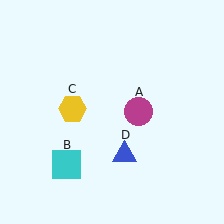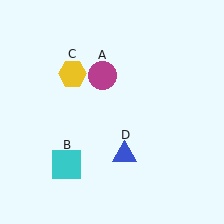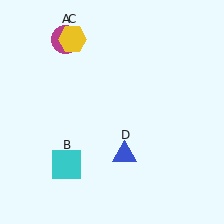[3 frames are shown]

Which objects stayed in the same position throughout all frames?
Cyan square (object B) and blue triangle (object D) remained stationary.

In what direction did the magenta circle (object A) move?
The magenta circle (object A) moved up and to the left.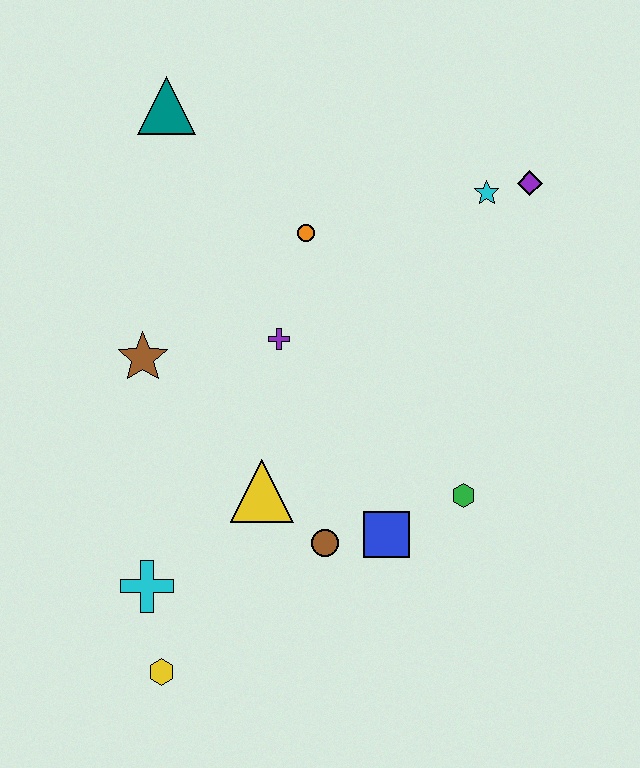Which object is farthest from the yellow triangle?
The purple diamond is farthest from the yellow triangle.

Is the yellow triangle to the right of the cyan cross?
Yes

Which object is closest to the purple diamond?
The cyan star is closest to the purple diamond.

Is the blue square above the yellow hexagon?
Yes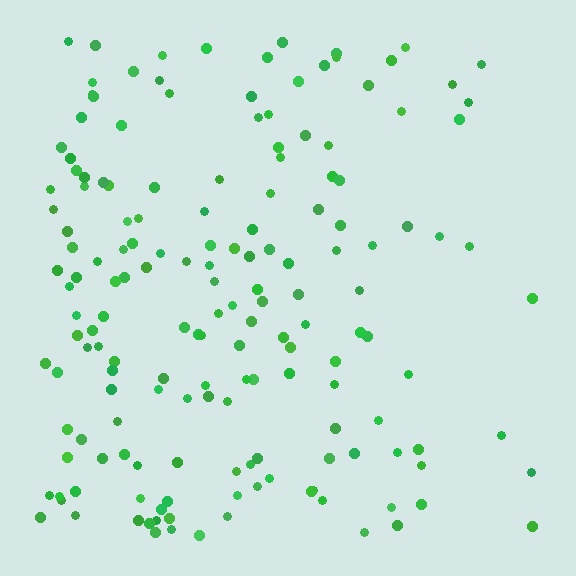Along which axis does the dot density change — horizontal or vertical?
Horizontal.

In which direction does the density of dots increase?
From right to left, with the left side densest.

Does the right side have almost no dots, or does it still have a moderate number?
Still a moderate number, just noticeably fewer than the left.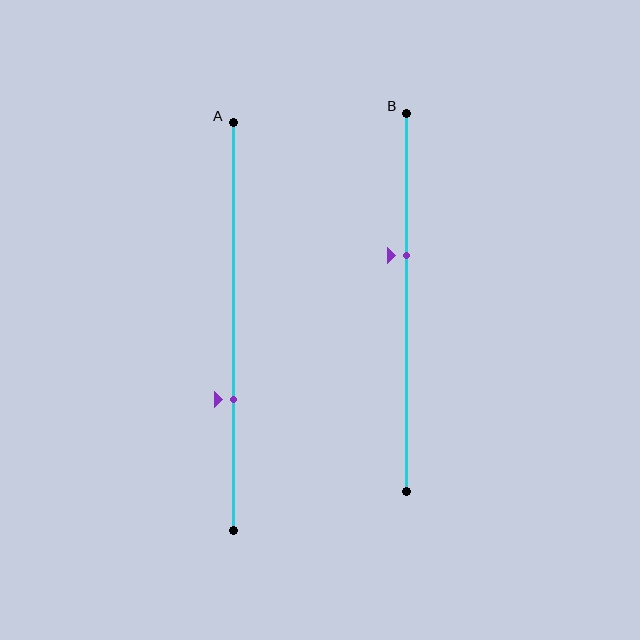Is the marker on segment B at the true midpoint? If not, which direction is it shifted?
No, the marker on segment B is shifted upward by about 12% of the segment length.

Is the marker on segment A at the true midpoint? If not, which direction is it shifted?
No, the marker on segment A is shifted downward by about 18% of the segment length.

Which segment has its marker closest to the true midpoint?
Segment B has its marker closest to the true midpoint.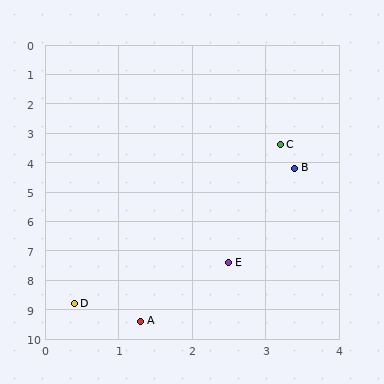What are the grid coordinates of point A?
Point A is at approximately (1.3, 9.4).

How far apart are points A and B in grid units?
Points A and B are about 5.6 grid units apart.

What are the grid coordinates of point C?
Point C is at approximately (3.2, 3.4).